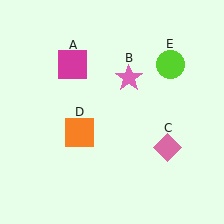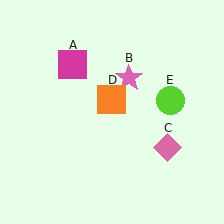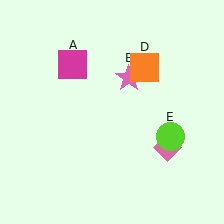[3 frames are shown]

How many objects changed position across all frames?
2 objects changed position: orange square (object D), lime circle (object E).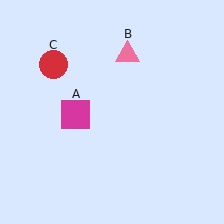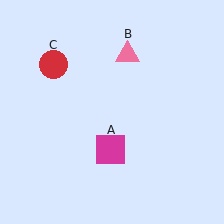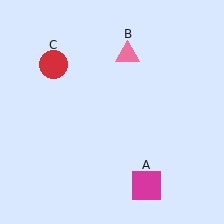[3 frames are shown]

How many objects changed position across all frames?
1 object changed position: magenta square (object A).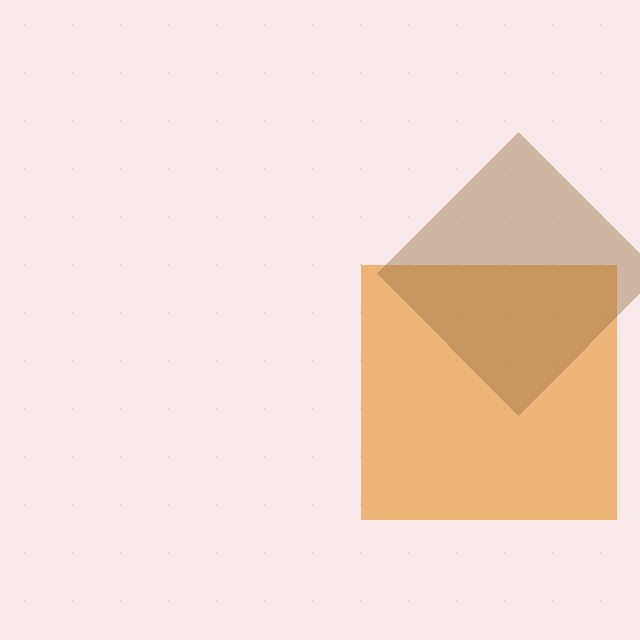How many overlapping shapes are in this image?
There are 2 overlapping shapes in the image.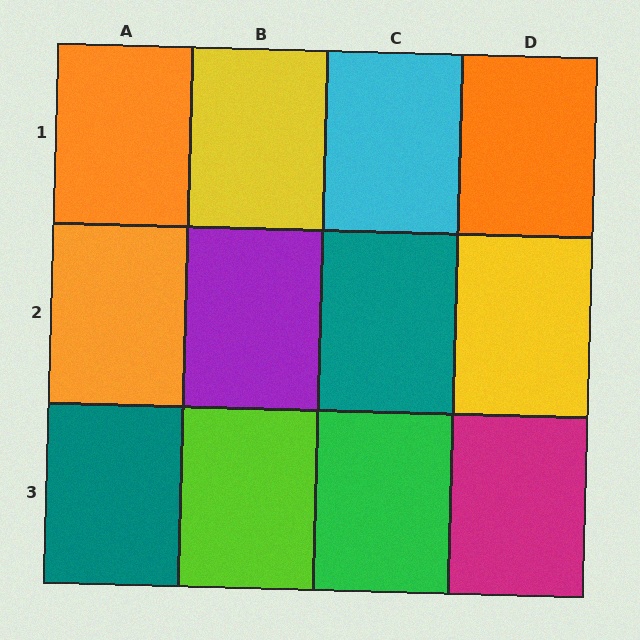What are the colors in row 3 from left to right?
Teal, lime, green, magenta.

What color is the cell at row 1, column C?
Cyan.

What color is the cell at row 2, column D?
Yellow.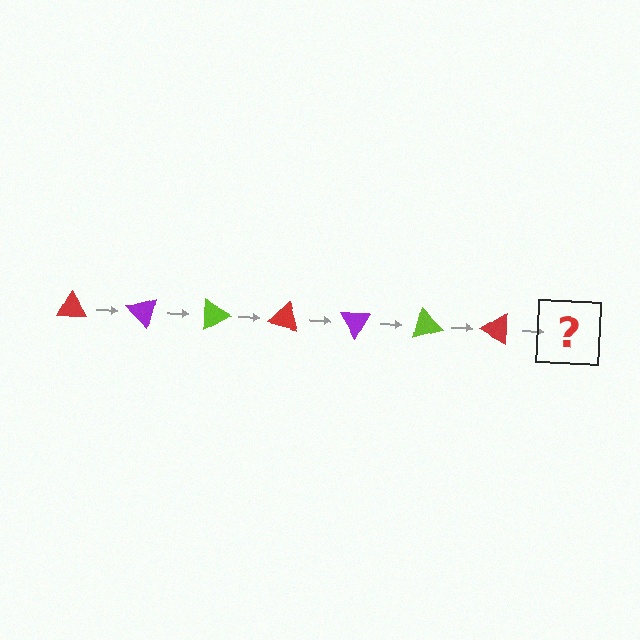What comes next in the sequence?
The next element should be a purple triangle, rotated 315 degrees from the start.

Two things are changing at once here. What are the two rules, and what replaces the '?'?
The two rules are that it rotates 45 degrees each step and the color cycles through red, purple, and lime. The '?' should be a purple triangle, rotated 315 degrees from the start.